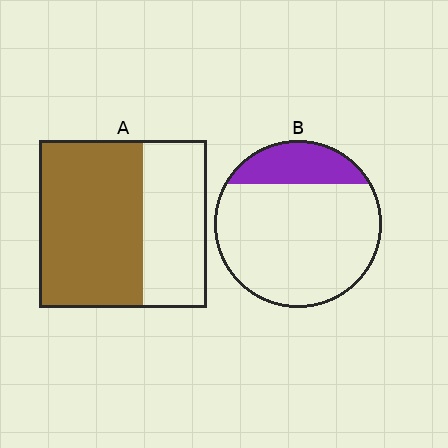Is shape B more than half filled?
No.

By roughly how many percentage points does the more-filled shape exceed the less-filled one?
By roughly 40 percentage points (A over B).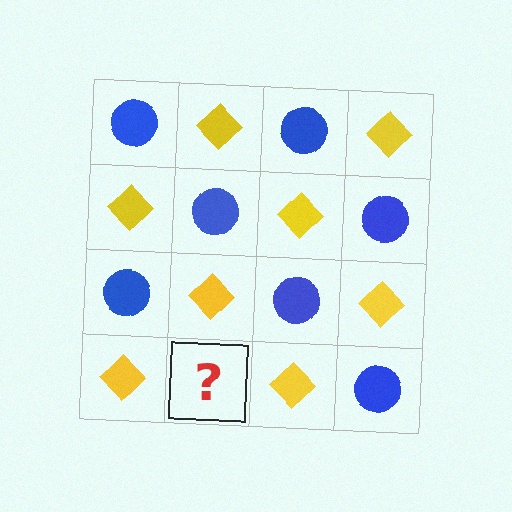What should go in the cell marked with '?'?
The missing cell should contain a blue circle.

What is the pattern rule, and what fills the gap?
The rule is that it alternates blue circle and yellow diamond in a checkerboard pattern. The gap should be filled with a blue circle.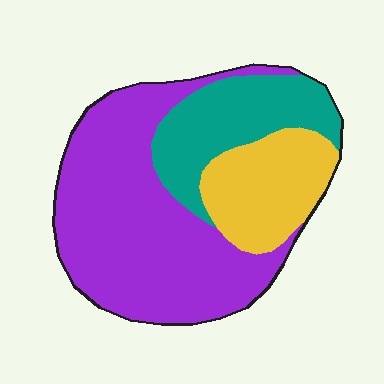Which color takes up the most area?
Purple, at roughly 55%.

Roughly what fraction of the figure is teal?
Teal takes up about one quarter (1/4) of the figure.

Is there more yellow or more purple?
Purple.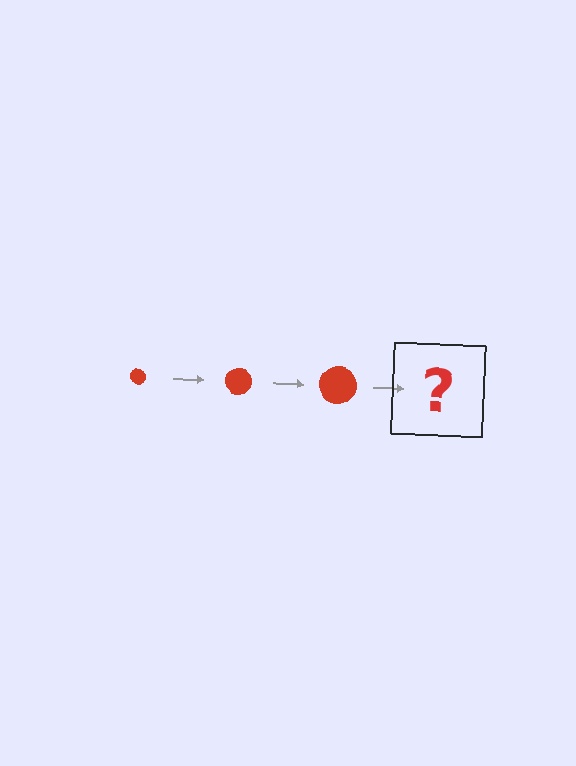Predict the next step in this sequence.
The next step is a red circle, larger than the previous one.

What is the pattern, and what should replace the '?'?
The pattern is that the circle gets progressively larger each step. The '?' should be a red circle, larger than the previous one.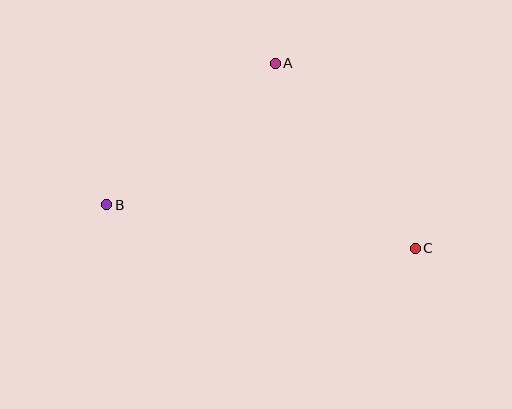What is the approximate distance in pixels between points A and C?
The distance between A and C is approximately 232 pixels.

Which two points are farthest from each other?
Points B and C are farthest from each other.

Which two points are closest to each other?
Points A and B are closest to each other.